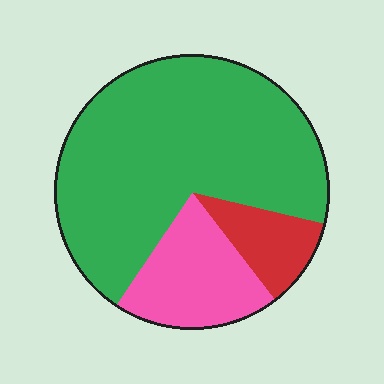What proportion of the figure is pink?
Pink covers around 20% of the figure.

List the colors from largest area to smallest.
From largest to smallest: green, pink, red.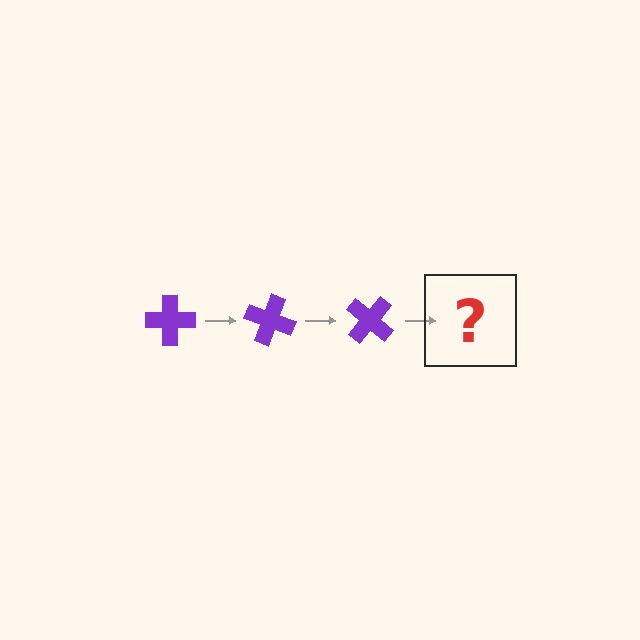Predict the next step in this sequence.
The next step is a purple cross rotated 60 degrees.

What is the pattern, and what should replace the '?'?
The pattern is that the cross rotates 20 degrees each step. The '?' should be a purple cross rotated 60 degrees.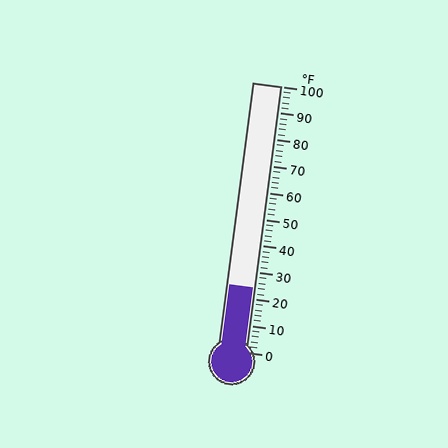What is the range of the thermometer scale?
The thermometer scale ranges from 0°F to 100°F.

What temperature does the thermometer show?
The thermometer shows approximately 24°F.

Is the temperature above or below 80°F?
The temperature is below 80°F.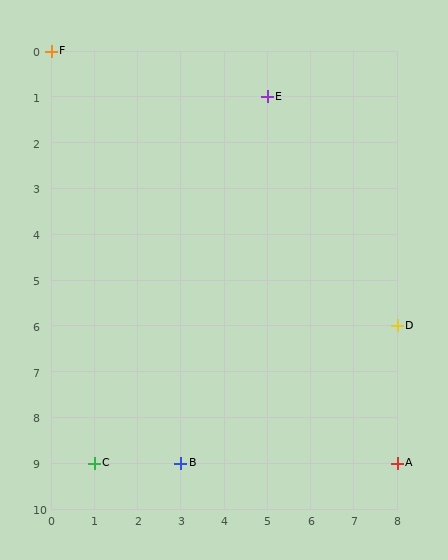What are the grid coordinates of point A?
Point A is at grid coordinates (8, 9).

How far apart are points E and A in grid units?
Points E and A are 3 columns and 8 rows apart (about 8.5 grid units diagonally).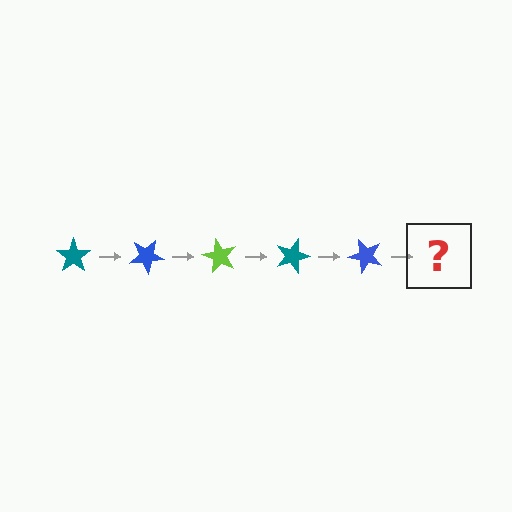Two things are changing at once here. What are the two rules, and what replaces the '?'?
The two rules are that it rotates 30 degrees each step and the color cycles through teal, blue, and lime. The '?' should be a lime star, rotated 150 degrees from the start.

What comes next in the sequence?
The next element should be a lime star, rotated 150 degrees from the start.